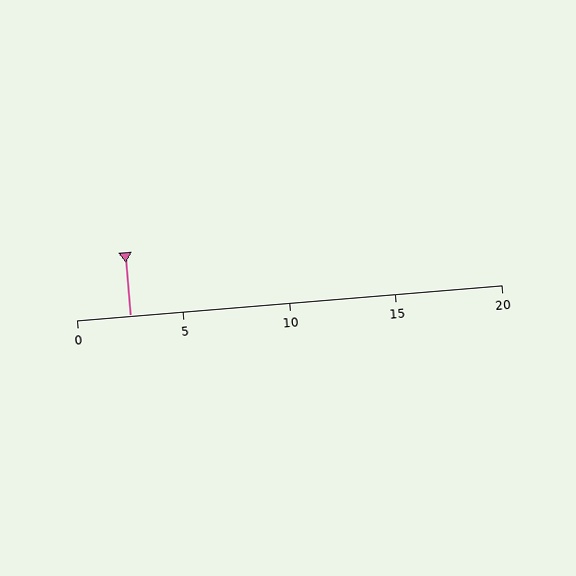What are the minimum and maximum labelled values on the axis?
The axis runs from 0 to 20.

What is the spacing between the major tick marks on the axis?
The major ticks are spaced 5 apart.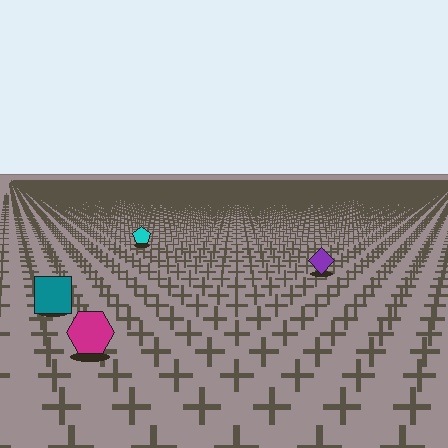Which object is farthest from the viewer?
The cyan pentagon is farthest from the viewer. It appears smaller and the ground texture around it is denser.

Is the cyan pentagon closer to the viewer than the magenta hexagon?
No. The magenta hexagon is closer — you can tell from the texture gradient: the ground texture is coarser near it.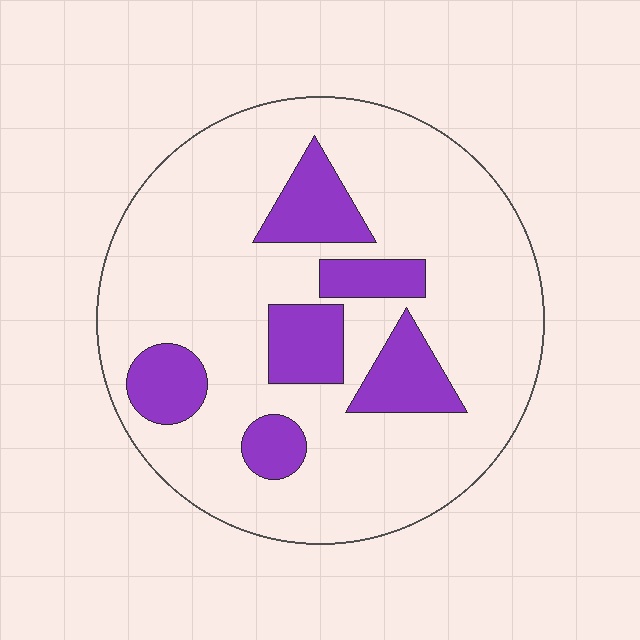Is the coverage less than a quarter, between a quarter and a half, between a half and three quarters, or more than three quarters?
Less than a quarter.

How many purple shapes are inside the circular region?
6.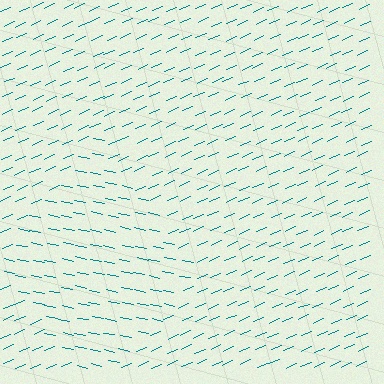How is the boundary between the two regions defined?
The boundary is defined purely by a change in line orientation (approximately 35 degrees difference). All lines are the same color and thickness.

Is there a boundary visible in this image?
Yes, there is a texture boundary formed by a change in line orientation.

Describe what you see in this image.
The image is filled with small teal line segments. A diamond region in the image has lines oriented differently from the surrounding lines, creating a visible texture boundary.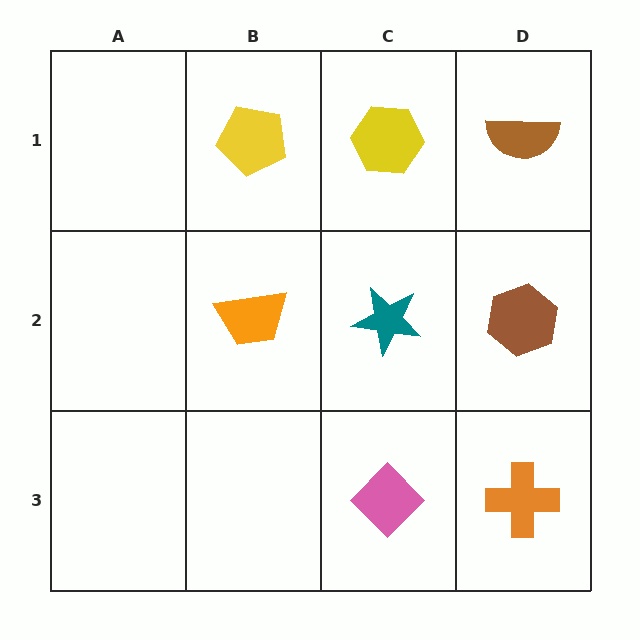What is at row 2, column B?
An orange trapezoid.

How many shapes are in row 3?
2 shapes.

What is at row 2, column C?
A teal star.